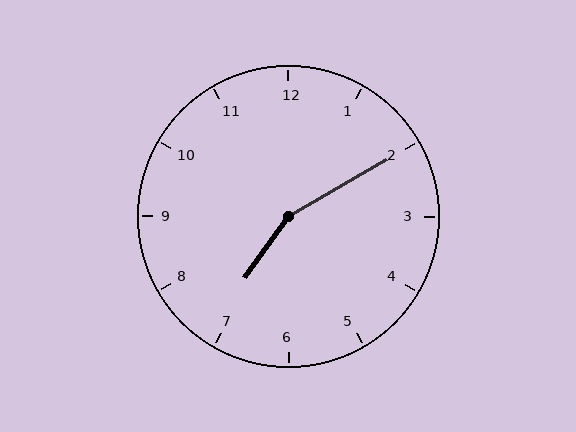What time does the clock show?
7:10.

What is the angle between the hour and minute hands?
Approximately 155 degrees.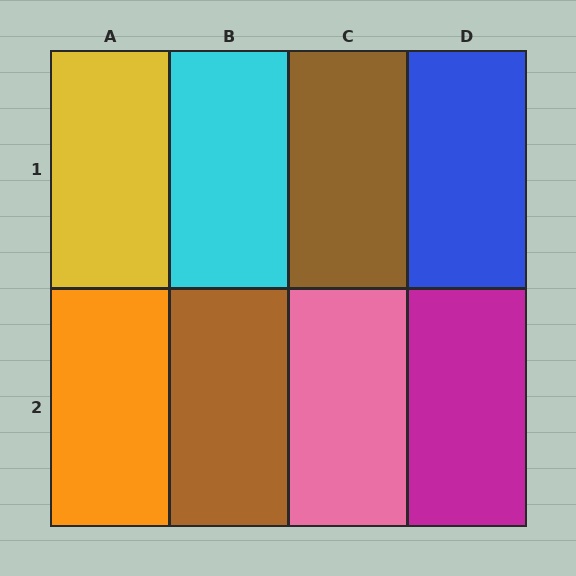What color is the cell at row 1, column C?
Brown.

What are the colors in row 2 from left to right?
Orange, brown, pink, magenta.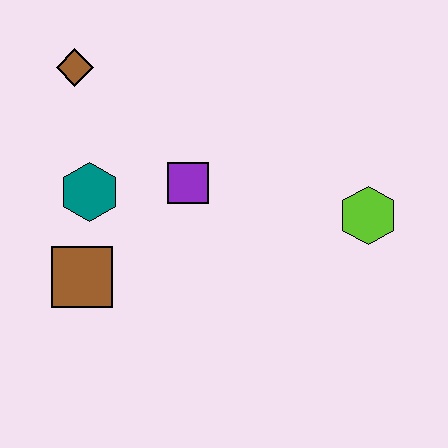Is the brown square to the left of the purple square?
Yes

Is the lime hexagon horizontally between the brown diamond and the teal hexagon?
No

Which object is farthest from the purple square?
The lime hexagon is farthest from the purple square.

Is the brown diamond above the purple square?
Yes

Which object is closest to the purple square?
The teal hexagon is closest to the purple square.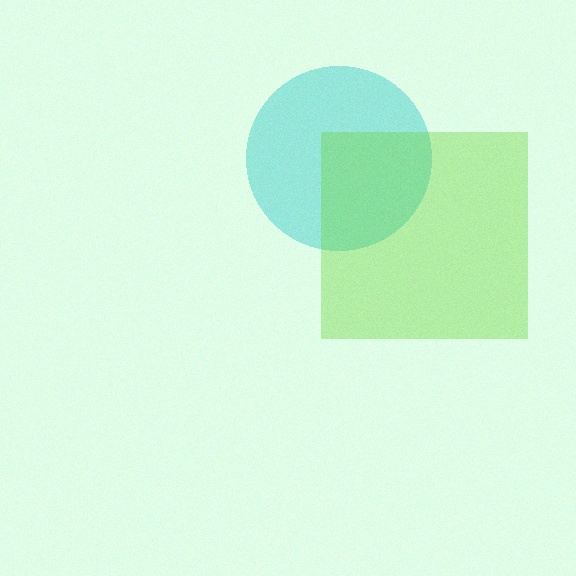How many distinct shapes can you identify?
There are 2 distinct shapes: a cyan circle, a lime square.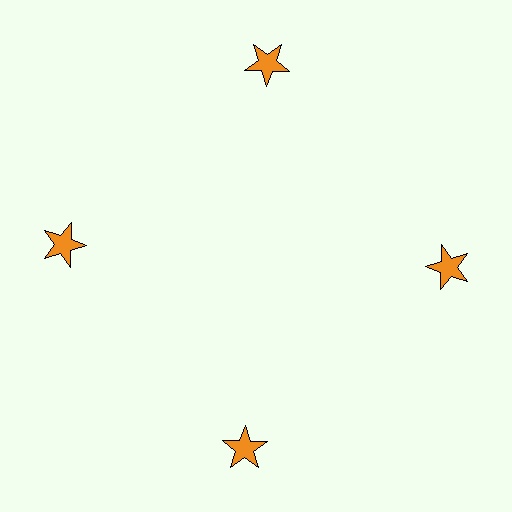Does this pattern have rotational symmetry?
Yes, this pattern has 4-fold rotational symmetry. It looks the same after rotating 90 degrees around the center.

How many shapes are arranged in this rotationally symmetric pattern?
There are 4 shapes, arranged in 4 groups of 1.